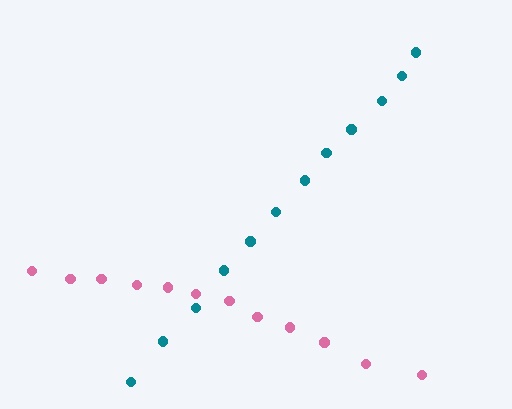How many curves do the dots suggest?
There are 2 distinct paths.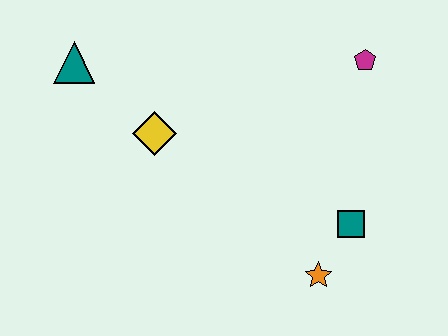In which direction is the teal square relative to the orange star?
The teal square is above the orange star.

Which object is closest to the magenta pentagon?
The teal square is closest to the magenta pentagon.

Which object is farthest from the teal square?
The teal triangle is farthest from the teal square.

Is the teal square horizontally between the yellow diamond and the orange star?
No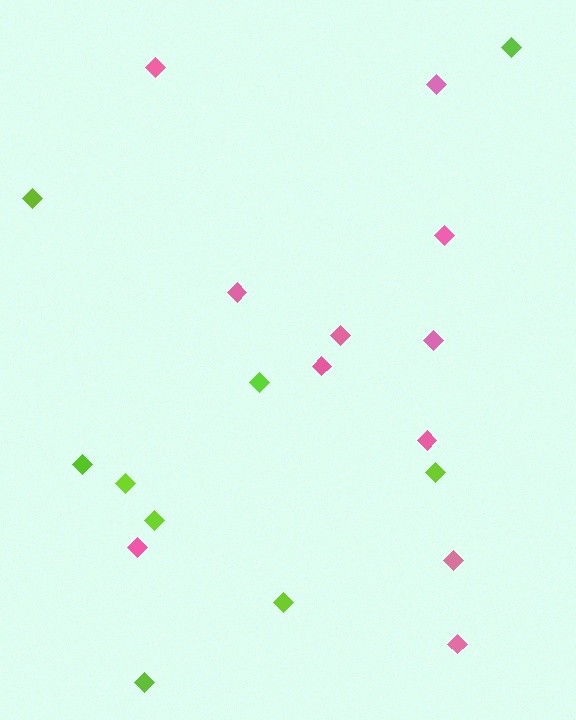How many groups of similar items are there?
There are 2 groups: one group of pink diamonds (11) and one group of lime diamonds (9).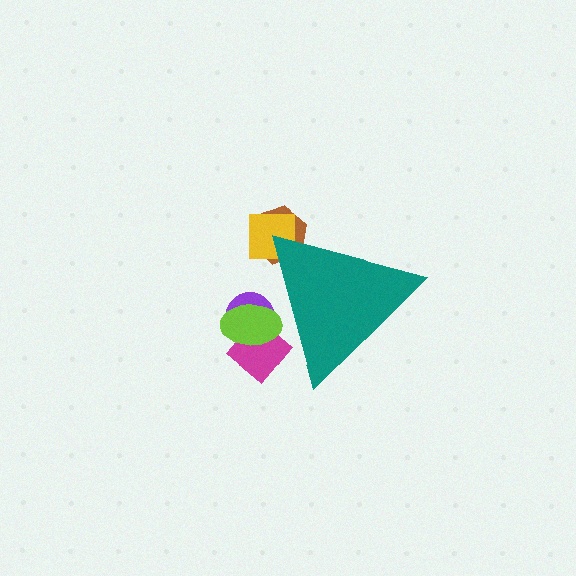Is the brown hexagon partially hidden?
Yes, the brown hexagon is partially hidden behind the teal triangle.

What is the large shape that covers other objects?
A teal triangle.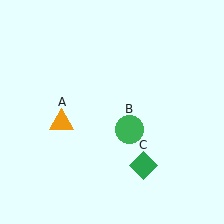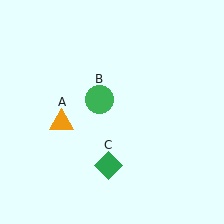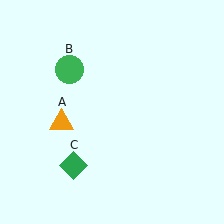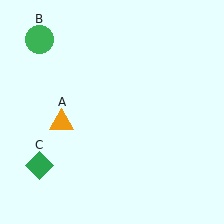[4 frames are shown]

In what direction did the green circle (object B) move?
The green circle (object B) moved up and to the left.